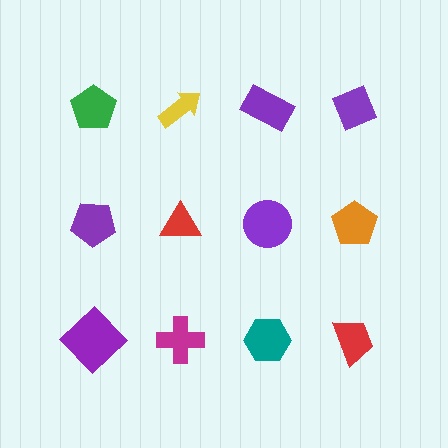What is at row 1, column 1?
A green pentagon.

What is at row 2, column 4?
An orange pentagon.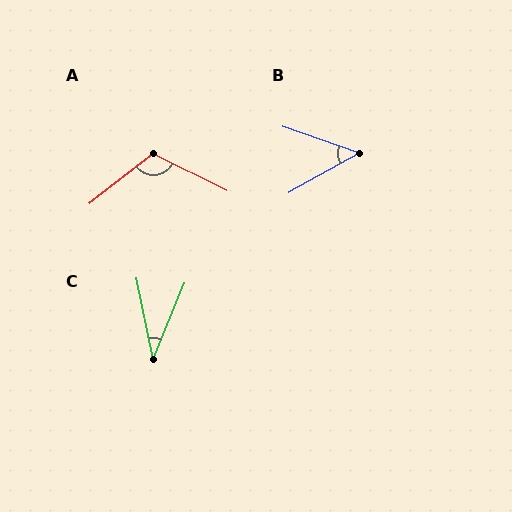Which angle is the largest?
A, at approximately 116 degrees.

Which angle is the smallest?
C, at approximately 33 degrees.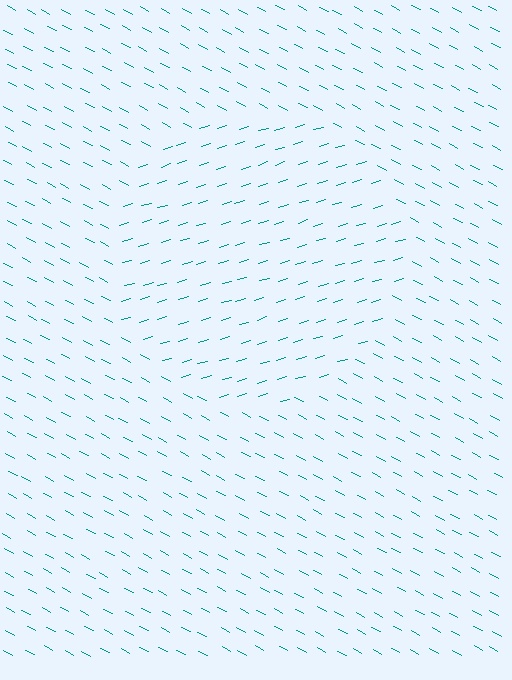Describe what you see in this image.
The image is filled with small teal line segments. A circle region in the image has lines oriented differently from the surrounding lines, creating a visible texture boundary.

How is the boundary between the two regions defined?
The boundary is defined purely by a change in line orientation (approximately 45 degrees difference). All lines are the same color and thickness.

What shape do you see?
I see a circle.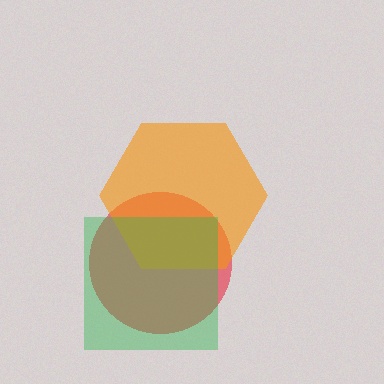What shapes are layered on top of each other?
The layered shapes are: a red circle, an orange hexagon, a green square.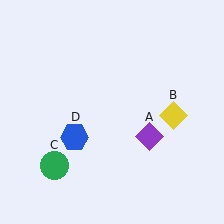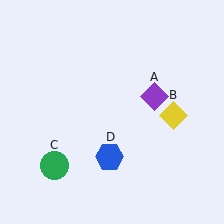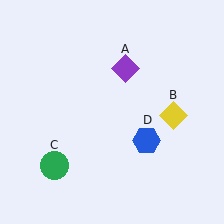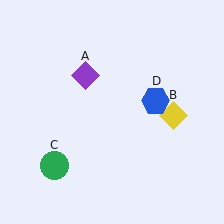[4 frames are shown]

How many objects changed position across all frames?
2 objects changed position: purple diamond (object A), blue hexagon (object D).